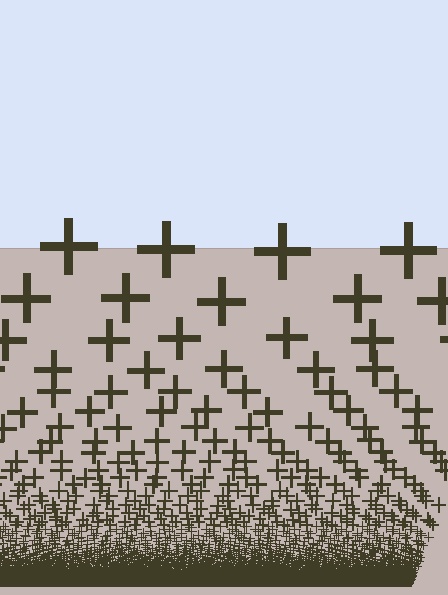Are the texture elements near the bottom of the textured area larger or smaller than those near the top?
Smaller. The gradient is inverted — elements near the bottom are smaller and denser.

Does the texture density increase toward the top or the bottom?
Density increases toward the bottom.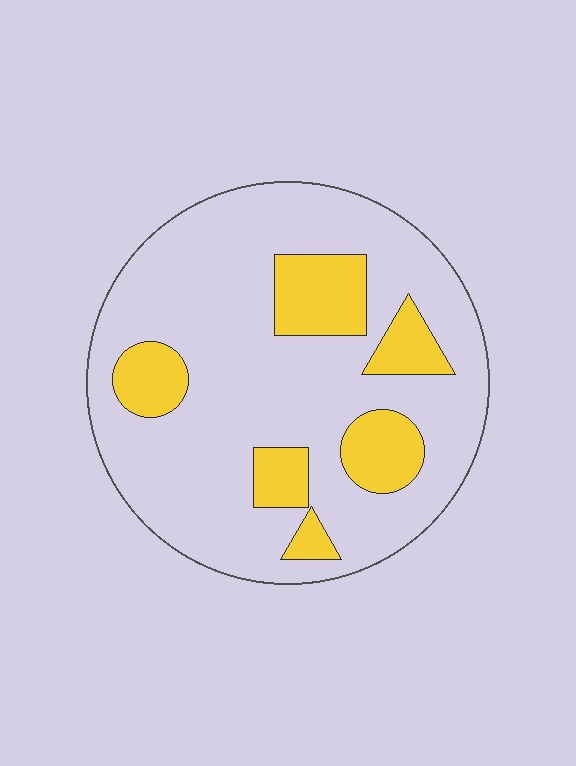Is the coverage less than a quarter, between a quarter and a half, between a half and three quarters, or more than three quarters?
Less than a quarter.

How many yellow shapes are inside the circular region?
6.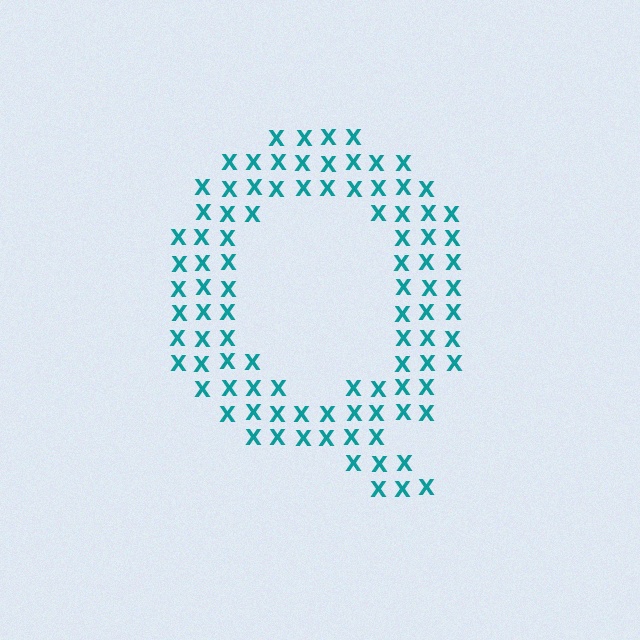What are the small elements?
The small elements are letter X's.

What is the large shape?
The large shape is the letter Q.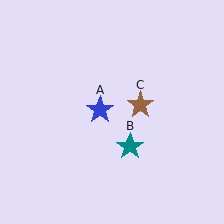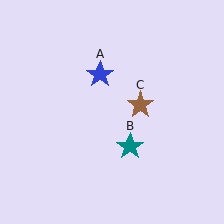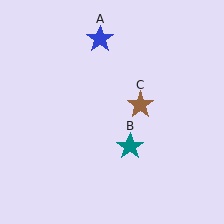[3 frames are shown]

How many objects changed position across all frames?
1 object changed position: blue star (object A).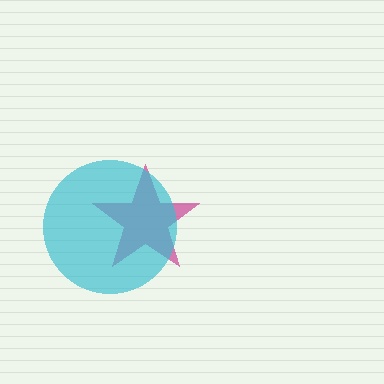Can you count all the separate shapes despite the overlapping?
Yes, there are 2 separate shapes.